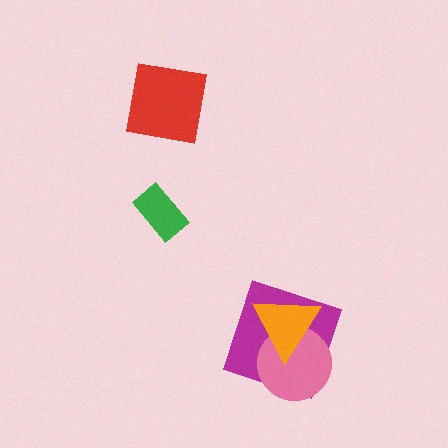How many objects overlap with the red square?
0 objects overlap with the red square.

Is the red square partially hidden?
No, no other shape covers it.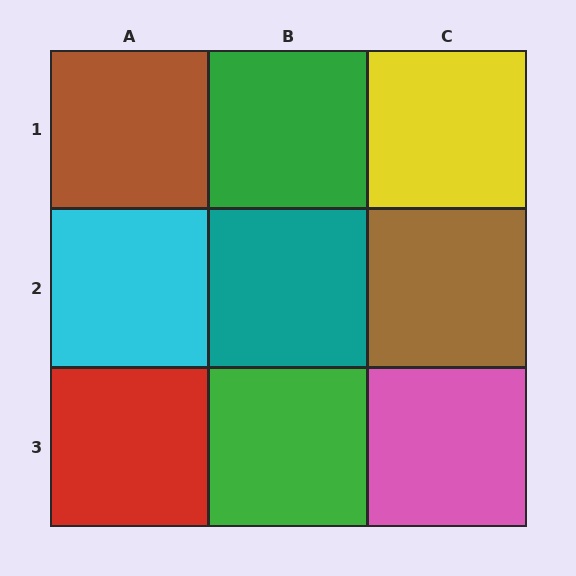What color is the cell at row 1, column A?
Brown.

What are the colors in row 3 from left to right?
Red, green, pink.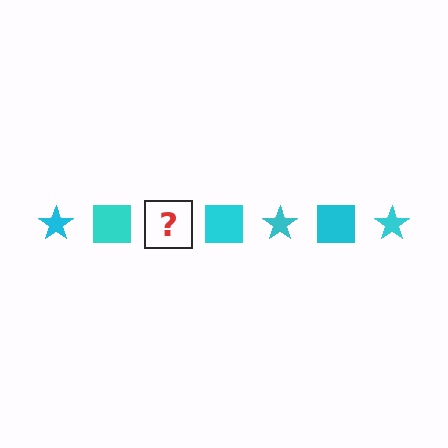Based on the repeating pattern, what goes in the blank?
The blank should be a cyan star.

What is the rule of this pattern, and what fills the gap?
The rule is that the pattern cycles through star, square shapes in cyan. The gap should be filled with a cyan star.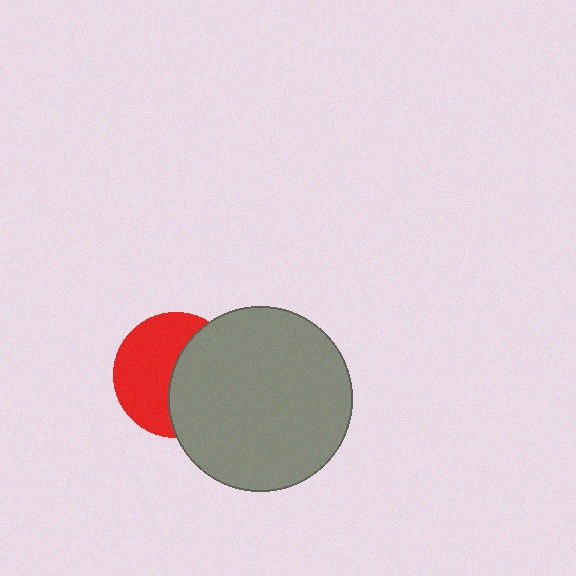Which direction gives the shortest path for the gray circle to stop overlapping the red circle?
Moving right gives the shortest separation.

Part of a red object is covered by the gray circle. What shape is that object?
It is a circle.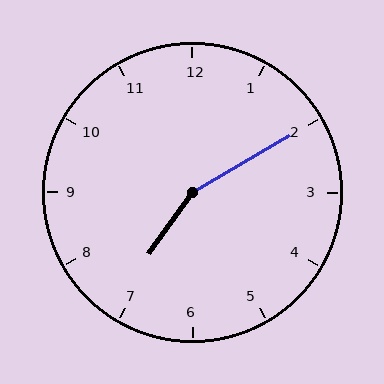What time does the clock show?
7:10.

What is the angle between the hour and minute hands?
Approximately 155 degrees.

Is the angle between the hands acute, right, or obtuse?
It is obtuse.